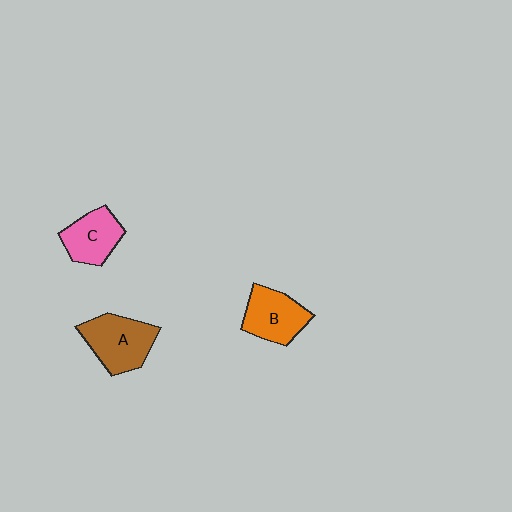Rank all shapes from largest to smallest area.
From largest to smallest: A (brown), B (orange), C (pink).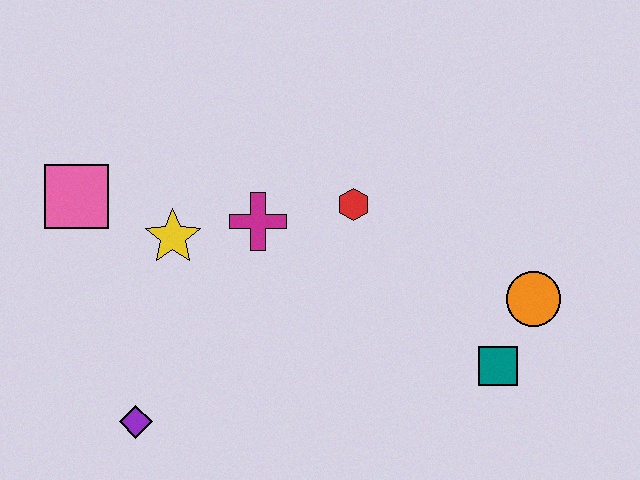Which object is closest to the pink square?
The yellow star is closest to the pink square.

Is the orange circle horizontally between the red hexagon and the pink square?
No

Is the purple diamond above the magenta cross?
No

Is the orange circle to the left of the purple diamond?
No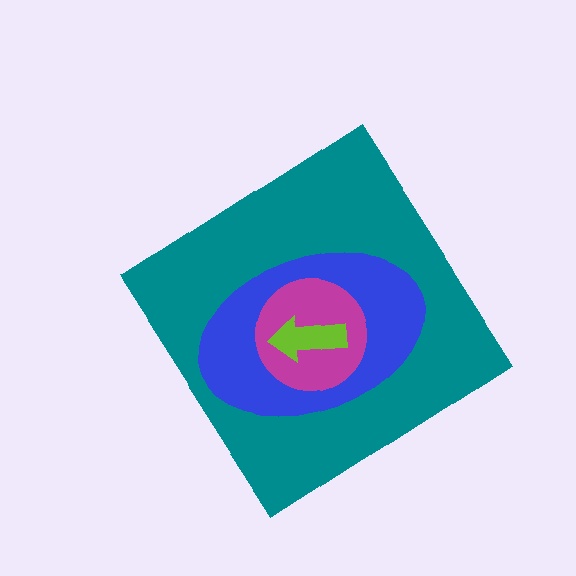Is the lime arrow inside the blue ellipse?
Yes.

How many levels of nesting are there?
4.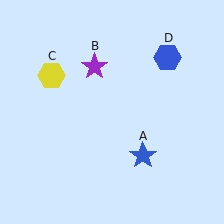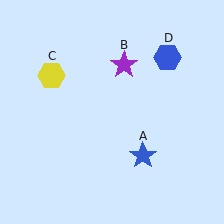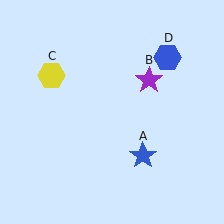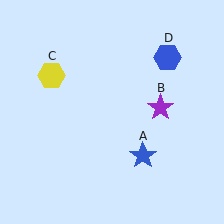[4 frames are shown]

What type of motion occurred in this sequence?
The purple star (object B) rotated clockwise around the center of the scene.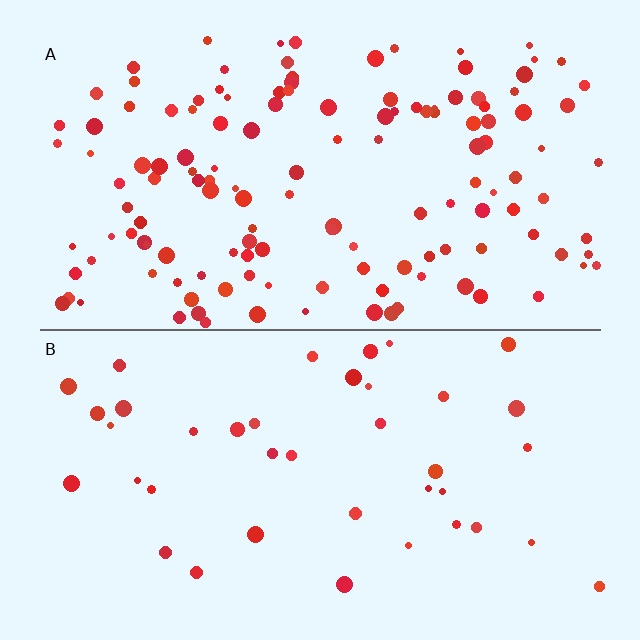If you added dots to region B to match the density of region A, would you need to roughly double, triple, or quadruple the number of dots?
Approximately triple.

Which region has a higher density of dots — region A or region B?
A (the top).